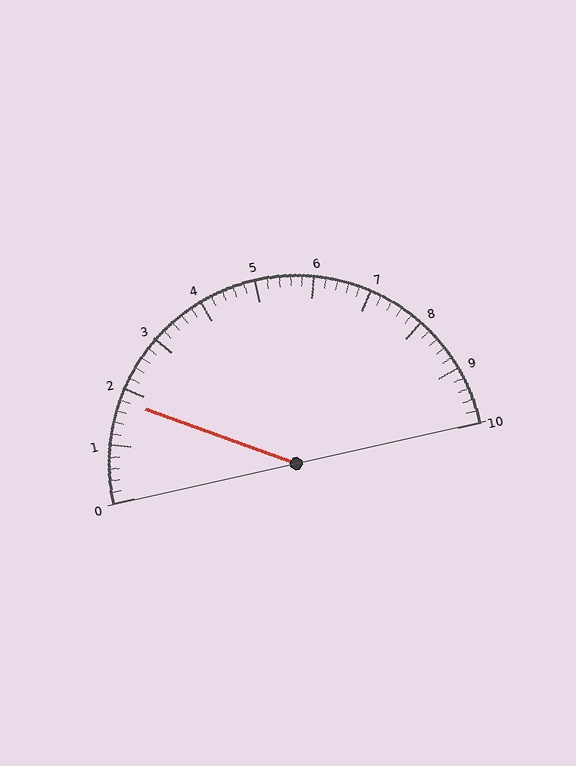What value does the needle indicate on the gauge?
The needle indicates approximately 1.8.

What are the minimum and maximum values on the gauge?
The gauge ranges from 0 to 10.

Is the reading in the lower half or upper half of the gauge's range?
The reading is in the lower half of the range (0 to 10).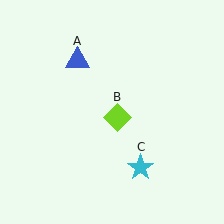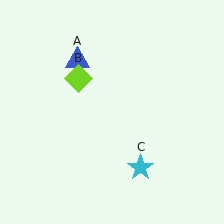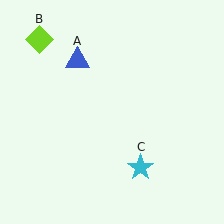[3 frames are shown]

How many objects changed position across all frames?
1 object changed position: lime diamond (object B).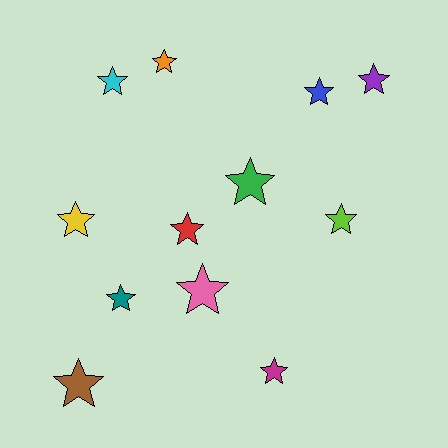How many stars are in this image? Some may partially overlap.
There are 12 stars.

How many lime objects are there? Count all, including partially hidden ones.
There is 1 lime object.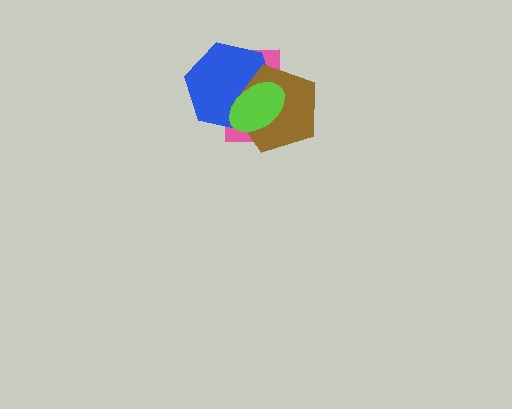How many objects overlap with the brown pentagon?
3 objects overlap with the brown pentagon.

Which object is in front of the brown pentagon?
The lime ellipse is in front of the brown pentagon.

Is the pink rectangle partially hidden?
Yes, it is partially covered by another shape.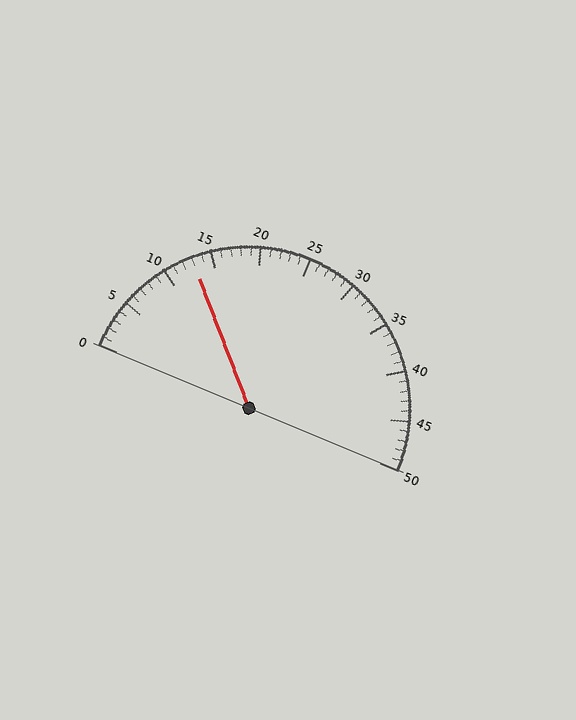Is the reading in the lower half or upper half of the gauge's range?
The reading is in the lower half of the range (0 to 50).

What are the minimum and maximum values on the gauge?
The gauge ranges from 0 to 50.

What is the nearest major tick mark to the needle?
The nearest major tick mark is 15.